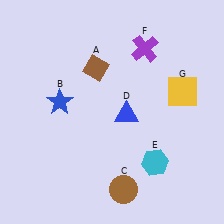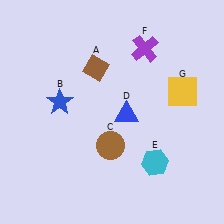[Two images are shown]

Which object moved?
The brown circle (C) moved up.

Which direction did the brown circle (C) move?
The brown circle (C) moved up.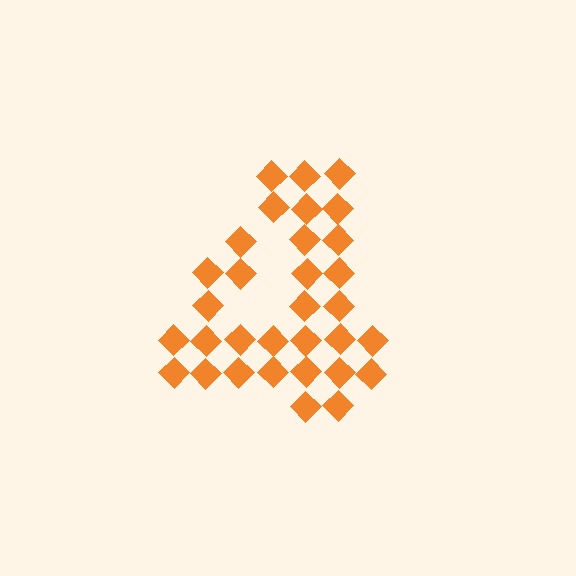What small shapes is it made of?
It is made of small diamonds.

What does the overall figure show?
The overall figure shows the digit 4.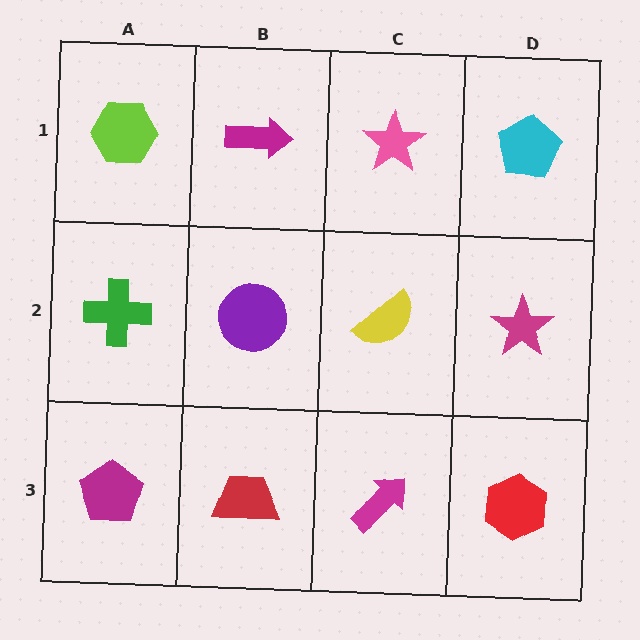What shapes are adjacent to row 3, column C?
A yellow semicircle (row 2, column C), a red trapezoid (row 3, column B), a red hexagon (row 3, column D).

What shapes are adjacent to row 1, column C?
A yellow semicircle (row 2, column C), a magenta arrow (row 1, column B), a cyan pentagon (row 1, column D).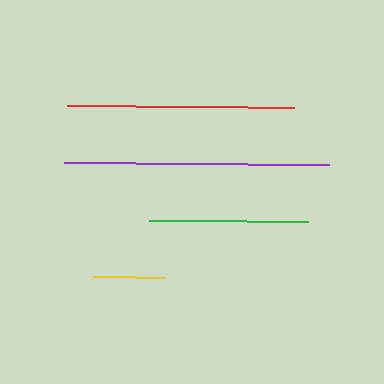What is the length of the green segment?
The green segment is approximately 159 pixels long.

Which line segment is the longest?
The purple line is the longest at approximately 264 pixels.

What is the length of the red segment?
The red segment is approximately 228 pixels long.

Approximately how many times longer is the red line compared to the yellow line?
The red line is approximately 3.1 times the length of the yellow line.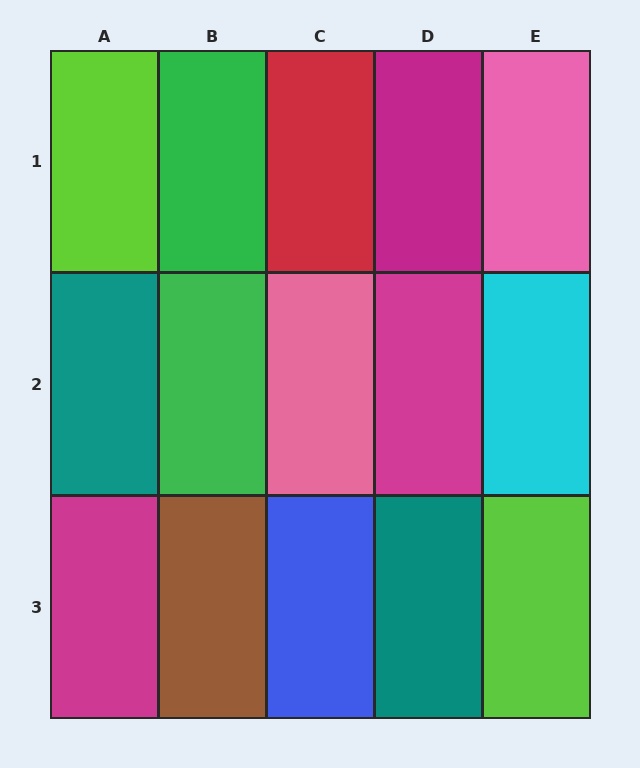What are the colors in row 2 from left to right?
Teal, green, pink, magenta, cyan.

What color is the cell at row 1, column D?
Magenta.